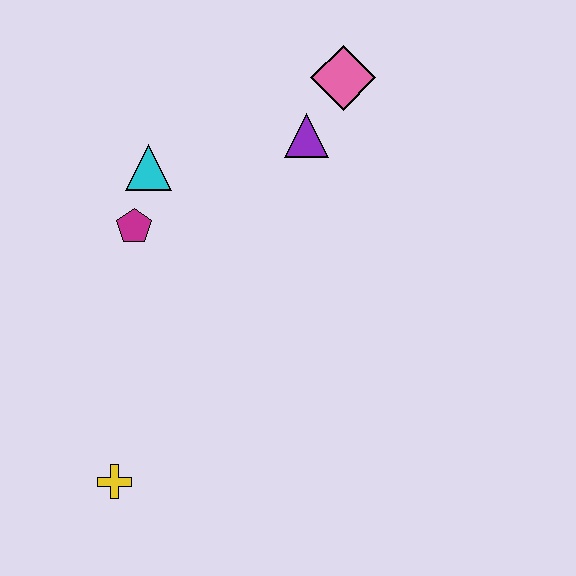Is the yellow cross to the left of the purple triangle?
Yes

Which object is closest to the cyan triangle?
The magenta pentagon is closest to the cyan triangle.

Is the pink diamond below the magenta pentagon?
No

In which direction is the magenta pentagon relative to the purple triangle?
The magenta pentagon is to the left of the purple triangle.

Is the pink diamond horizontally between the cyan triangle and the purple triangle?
No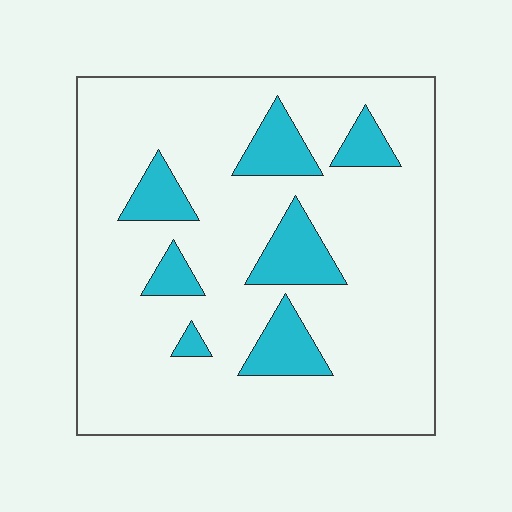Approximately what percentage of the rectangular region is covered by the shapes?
Approximately 15%.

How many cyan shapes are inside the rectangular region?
7.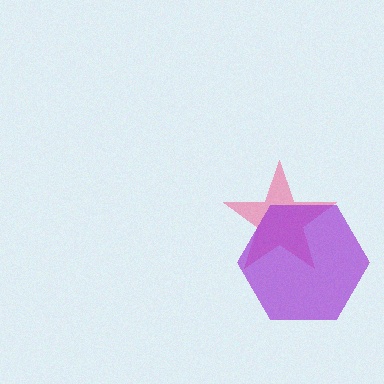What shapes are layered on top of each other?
The layered shapes are: a pink star, a purple hexagon.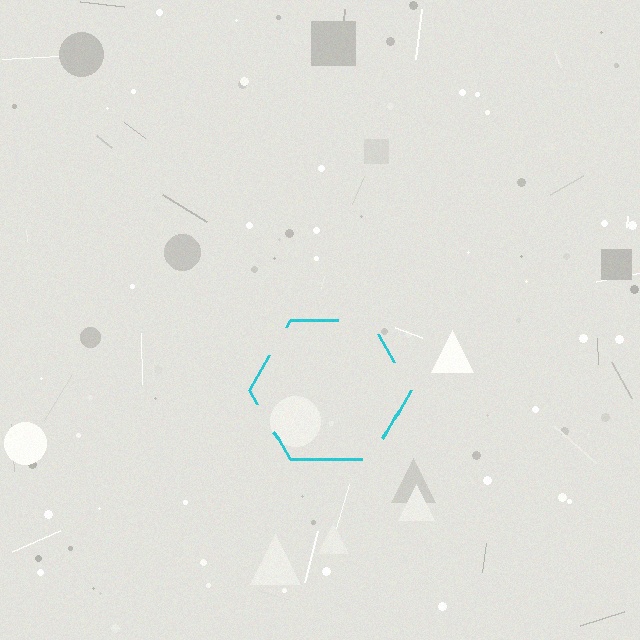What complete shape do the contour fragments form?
The contour fragments form a hexagon.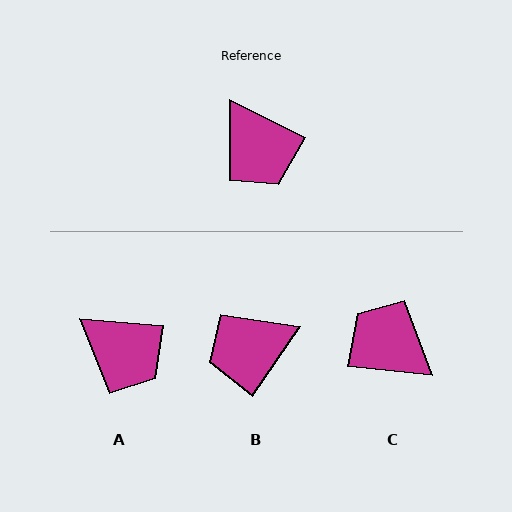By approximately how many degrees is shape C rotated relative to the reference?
Approximately 160 degrees clockwise.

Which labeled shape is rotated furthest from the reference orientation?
C, about 160 degrees away.